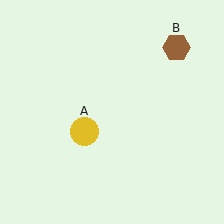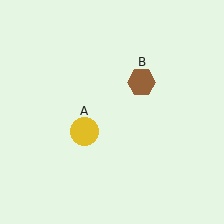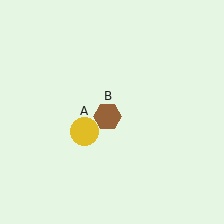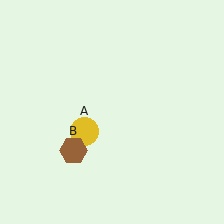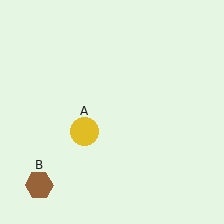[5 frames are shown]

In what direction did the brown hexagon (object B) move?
The brown hexagon (object B) moved down and to the left.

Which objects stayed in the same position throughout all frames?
Yellow circle (object A) remained stationary.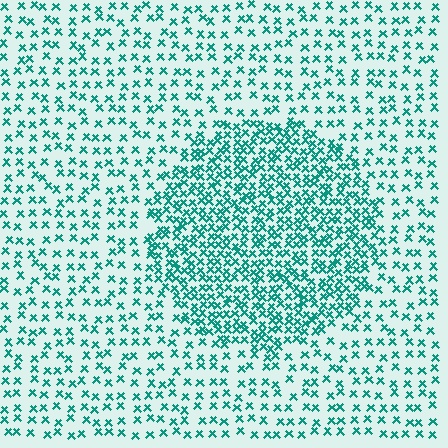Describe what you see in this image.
The image contains small teal elements arranged at two different densities. A circle-shaped region is visible where the elements are more densely packed than the surrounding area.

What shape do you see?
I see a circle.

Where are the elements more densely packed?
The elements are more densely packed inside the circle boundary.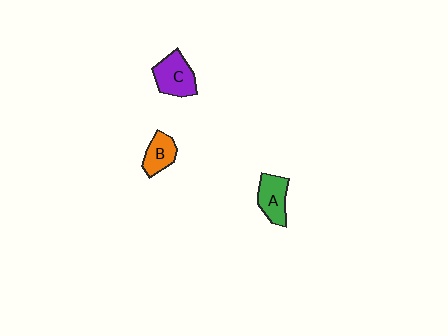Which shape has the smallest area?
Shape B (orange).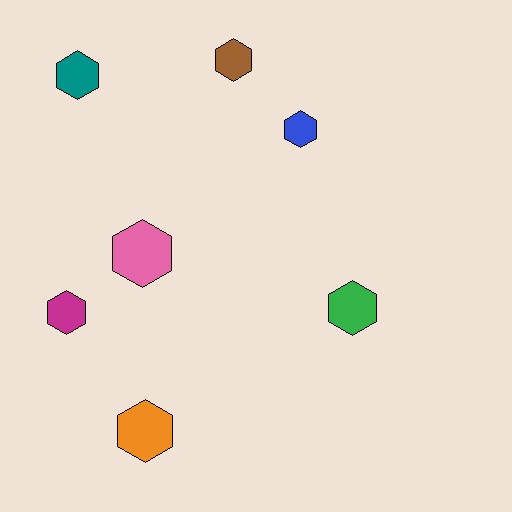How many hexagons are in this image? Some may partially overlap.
There are 7 hexagons.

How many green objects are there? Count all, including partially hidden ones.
There is 1 green object.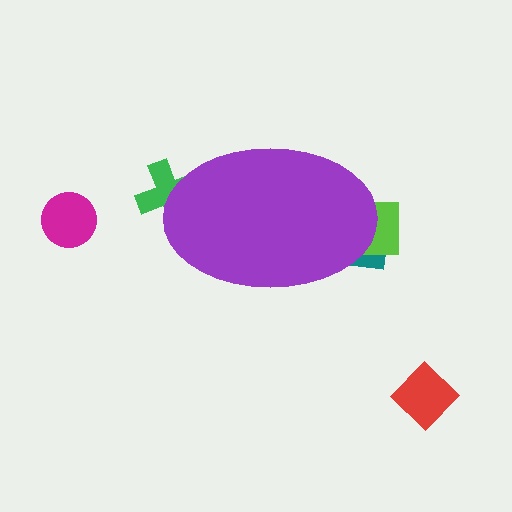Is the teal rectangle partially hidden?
Yes, the teal rectangle is partially hidden behind the purple ellipse.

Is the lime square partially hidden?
Yes, the lime square is partially hidden behind the purple ellipse.